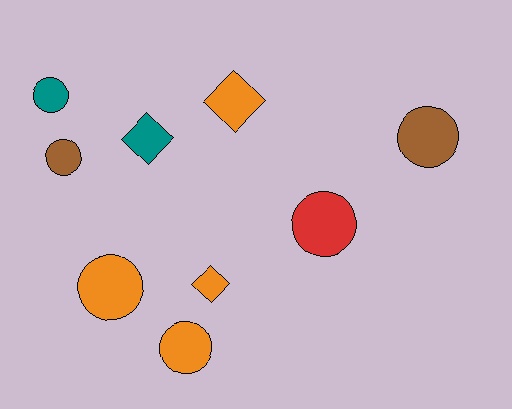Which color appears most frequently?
Orange, with 4 objects.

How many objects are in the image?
There are 9 objects.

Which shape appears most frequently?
Circle, with 6 objects.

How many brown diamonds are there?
There are no brown diamonds.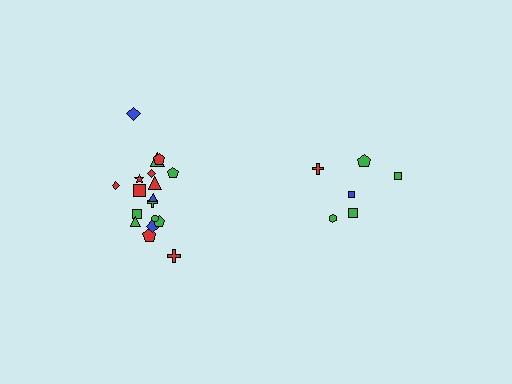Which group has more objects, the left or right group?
The left group.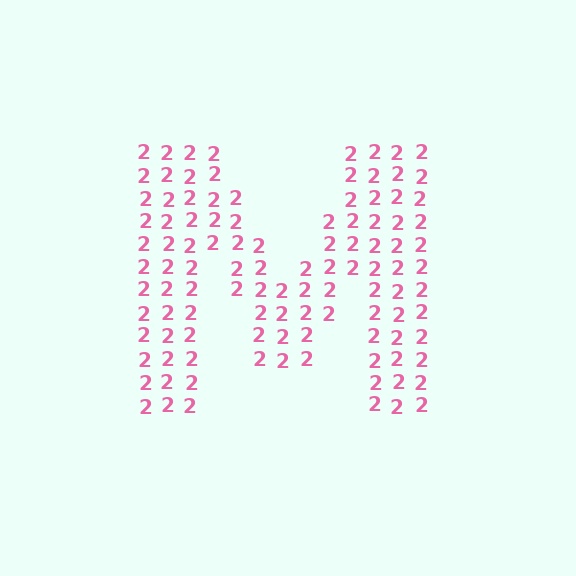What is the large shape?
The large shape is the letter M.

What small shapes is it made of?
It is made of small digit 2's.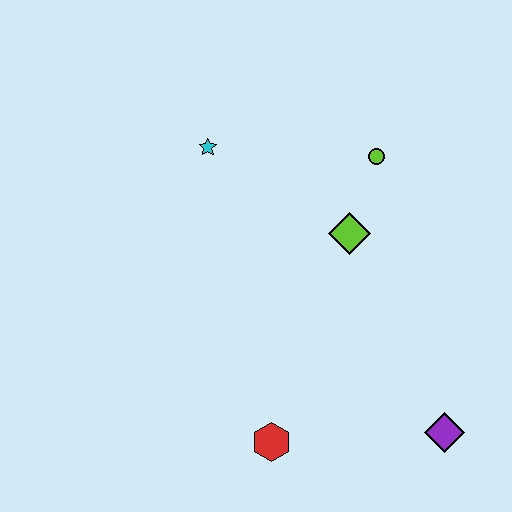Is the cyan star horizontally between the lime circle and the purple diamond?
No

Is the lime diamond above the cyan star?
No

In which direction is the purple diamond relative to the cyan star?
The purple diamond is below the cyan star.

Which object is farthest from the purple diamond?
The cyan star is farthest from the purple diamond.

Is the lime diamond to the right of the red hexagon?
Yes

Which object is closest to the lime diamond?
The lime circle is closest to the lime diamond.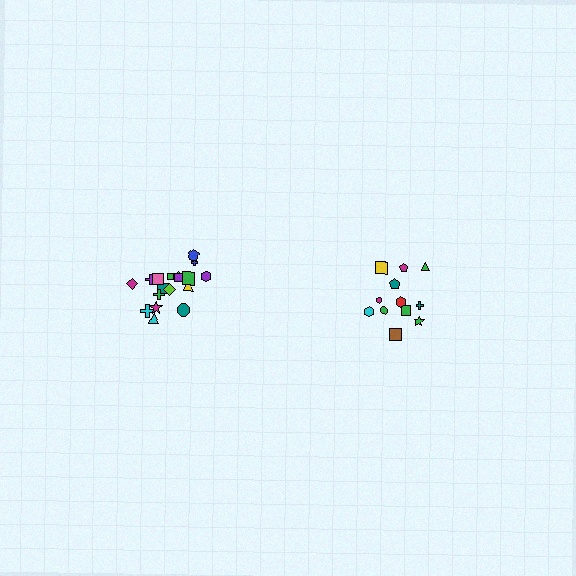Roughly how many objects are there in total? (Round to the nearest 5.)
Roughly 30 objects in total.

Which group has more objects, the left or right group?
The left group.